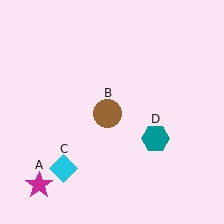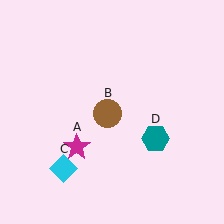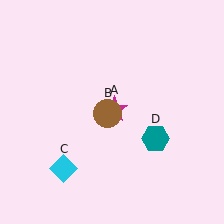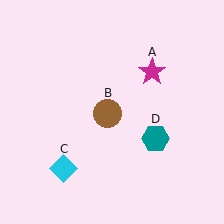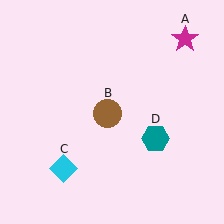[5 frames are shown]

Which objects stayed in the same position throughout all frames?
Brown circle (object B) and cyan diamond (object C) and teal hexagon (object D) remained stationary.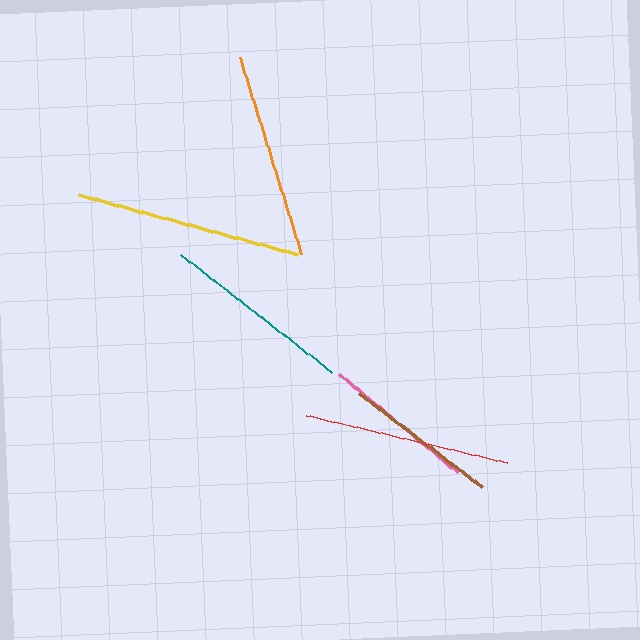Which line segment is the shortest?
The pink line is the shortest at approximately 154 pixels.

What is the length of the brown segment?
The brown segment is approximately 154 pixels long.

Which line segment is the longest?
The yellow line is the longest at approximately 226 pixels.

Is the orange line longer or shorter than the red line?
The red line is longer than the orange line.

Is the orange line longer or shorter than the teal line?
The orange line is longer than the teal line.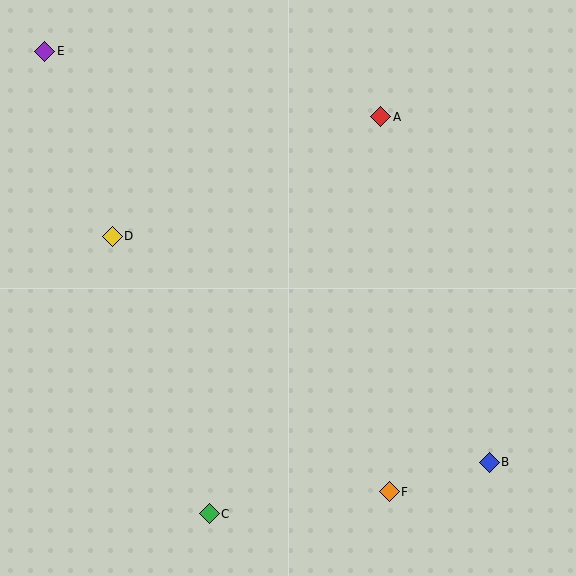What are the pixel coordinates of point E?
Point E is at (45, 51).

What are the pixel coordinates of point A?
Point A is at (381, 117).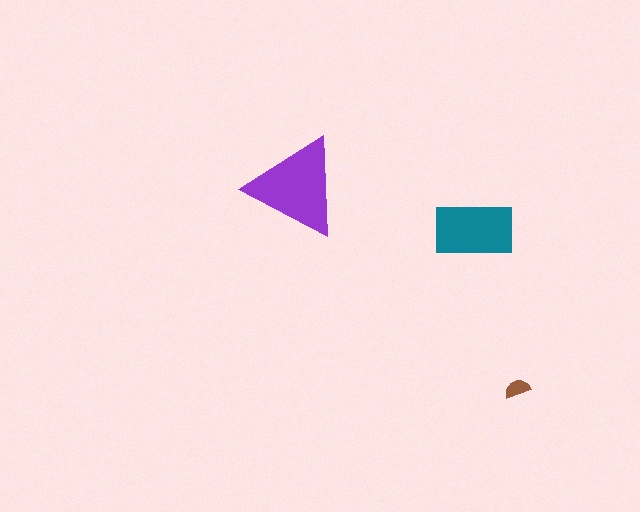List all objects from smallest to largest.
The brown semicircle, the teal rectangle, the purple triangle.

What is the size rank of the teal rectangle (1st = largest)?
2nd.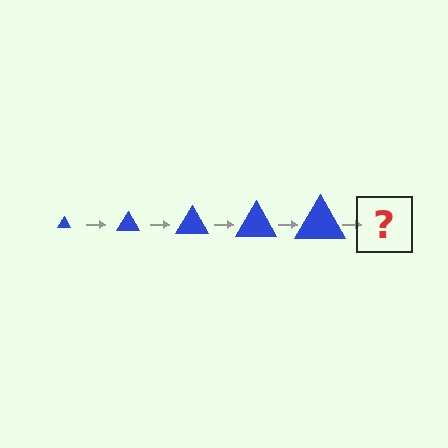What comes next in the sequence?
The next element should be a blue triangle, larger than the previous one.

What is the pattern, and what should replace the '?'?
The pattern is that the triangle gets progressively larger each step. The '?' should be a blue triangle, larger than the previous one.